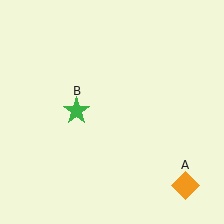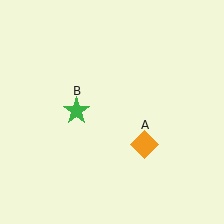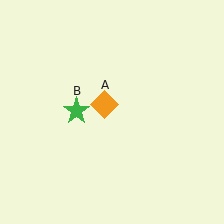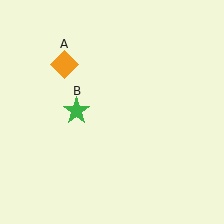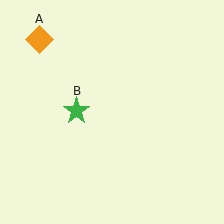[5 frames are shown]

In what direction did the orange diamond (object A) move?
The orange diamond (object A) moved up and to the left.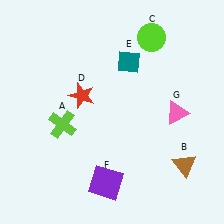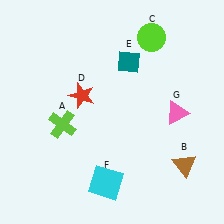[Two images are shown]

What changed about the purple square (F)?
In Image 1, F is purple. In Image 2, it changed to cyan.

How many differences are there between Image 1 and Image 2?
There is 1 difference between the two images.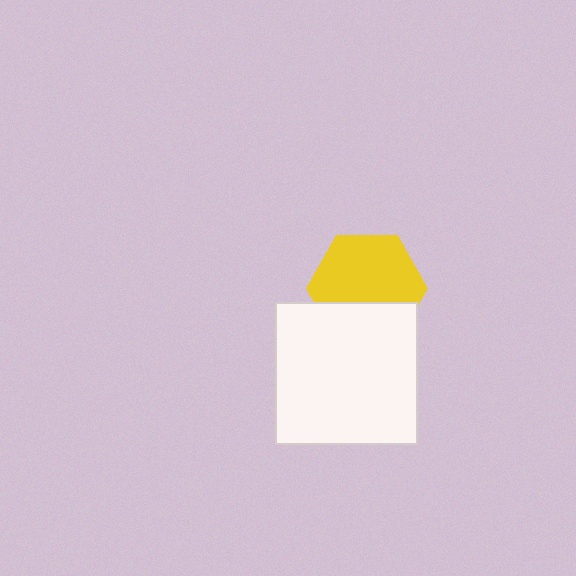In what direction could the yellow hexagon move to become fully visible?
The yellow hexagon could move up. That would shift it out from behind the white square entirely.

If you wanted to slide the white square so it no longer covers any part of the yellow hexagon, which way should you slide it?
Slide it down — that is the most direct way to separate the two shapes.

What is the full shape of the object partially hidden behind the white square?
The partially hidden object is a yellow hexagon.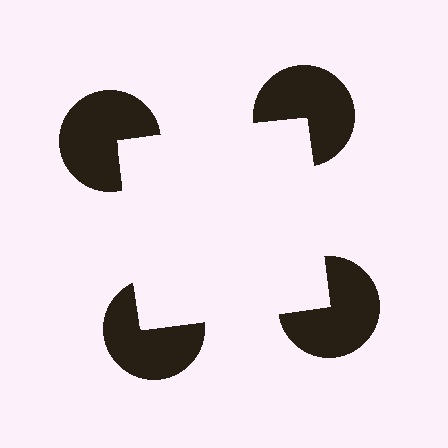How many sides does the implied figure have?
4 sides.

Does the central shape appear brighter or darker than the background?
It typically appears slightly brighter than the background, even though no actual brightness change is drawn.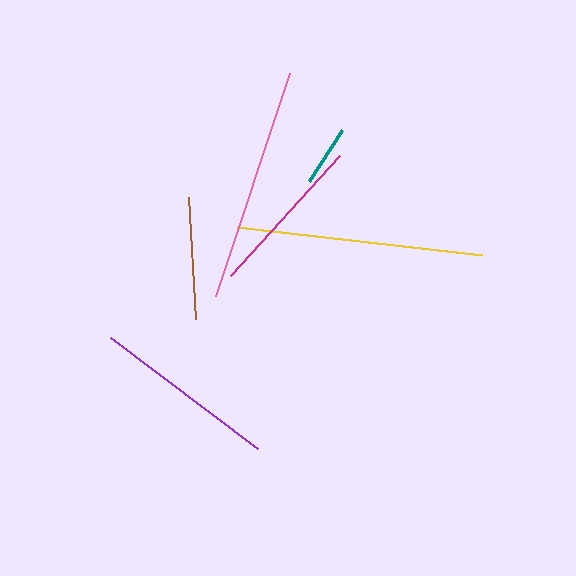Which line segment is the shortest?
The teal line is the shortest at approximately 61 pixels.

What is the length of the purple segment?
The purple segment is approximately 183 pixels long.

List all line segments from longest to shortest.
From longest to shortest: yellow, pink, purple, magenta, brown, teal.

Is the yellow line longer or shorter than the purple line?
The yellow line is longer than the purple line.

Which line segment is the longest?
The yellow line is the longest at approximately 246 pixels.